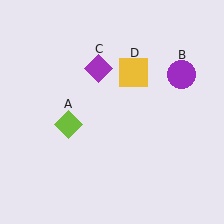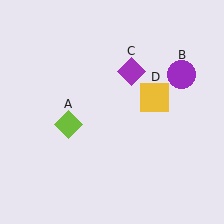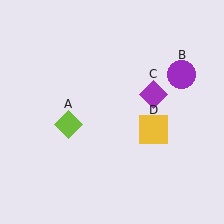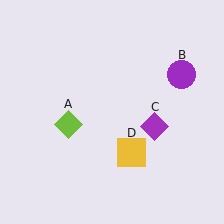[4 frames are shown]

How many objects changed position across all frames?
2 objects changed position: purple diamond (object C), yellow square (object D).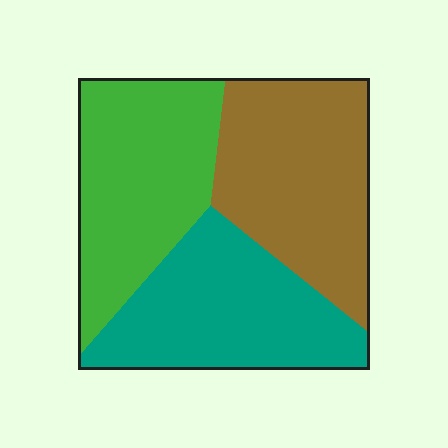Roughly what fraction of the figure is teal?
Teal covers 33% of the figure.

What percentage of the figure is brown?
Brown covers around 35% of the figure.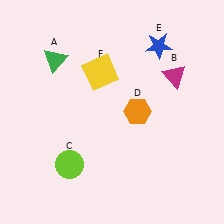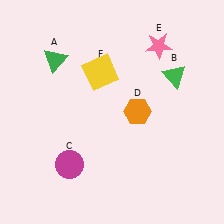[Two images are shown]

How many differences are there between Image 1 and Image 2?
There are 3 differences between the two images.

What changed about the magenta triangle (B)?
In Image 1, B is magenta. In Image 2, it changed to green.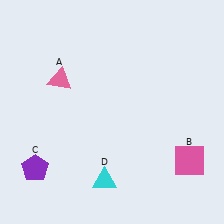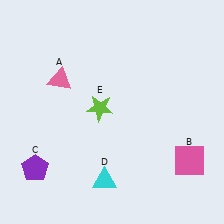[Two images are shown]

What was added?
A lime star (E) was added in Image 2.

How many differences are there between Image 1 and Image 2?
There is 1 difference between the two images.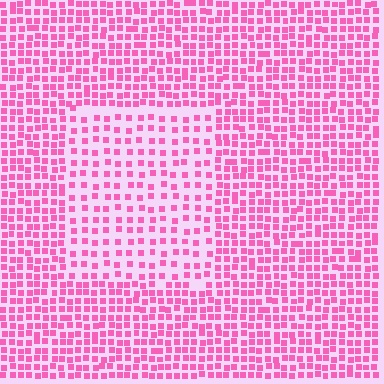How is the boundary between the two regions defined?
The boundary is defined by a change in element density (approximately 1.9x ratio). All elements are the same color, size, and shape.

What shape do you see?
I see a rectangle.